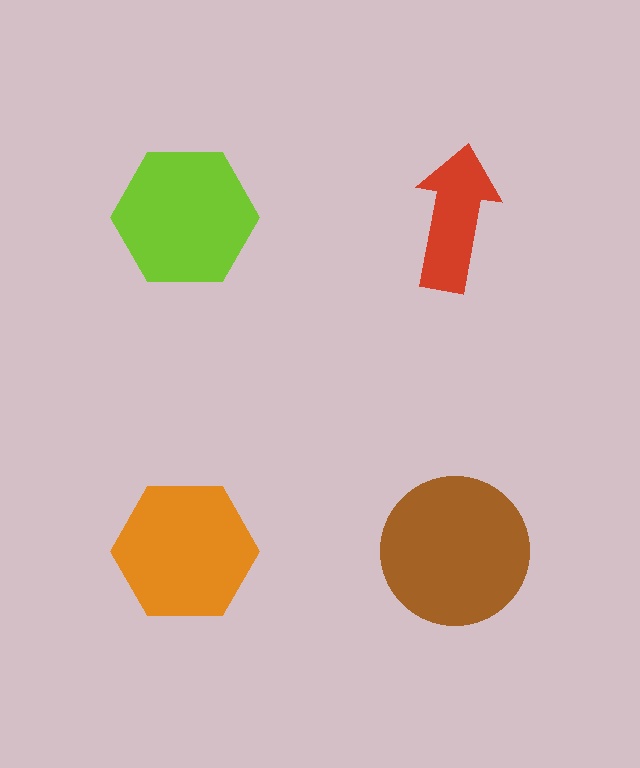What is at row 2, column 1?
An orange hexagon.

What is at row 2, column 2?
A brown circle.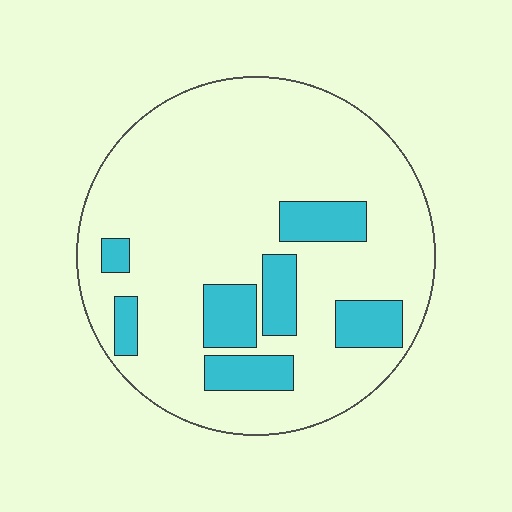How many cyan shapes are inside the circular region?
7.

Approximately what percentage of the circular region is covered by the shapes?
Approximately 20%.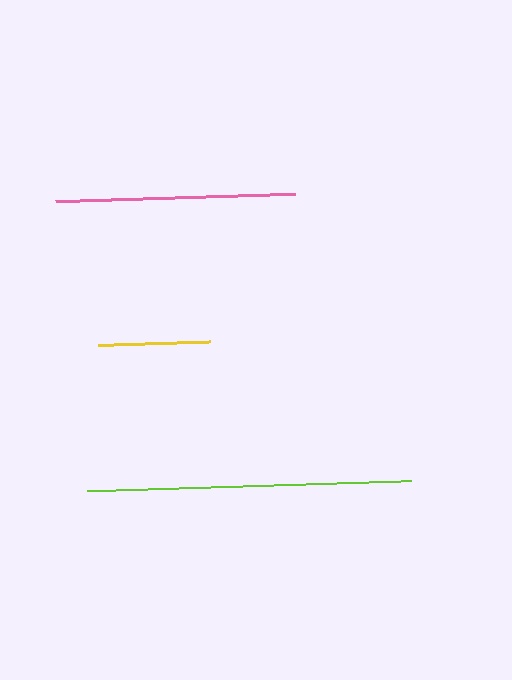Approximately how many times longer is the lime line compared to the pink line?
The lime line is approximately 1.3 times the length of the pink line.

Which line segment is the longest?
The lime line is the longest at approximately 323 pixels.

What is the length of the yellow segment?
The yellow segment is approximately 112 pixels long.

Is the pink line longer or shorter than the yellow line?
The pink line is longer than the yellow line.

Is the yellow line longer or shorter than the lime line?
The lime line is longer than the yellow line.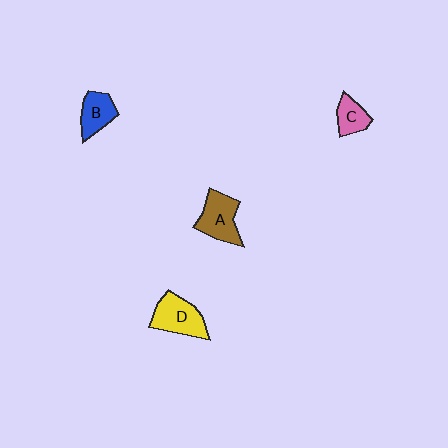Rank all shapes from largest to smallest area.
From largest to smallest: D (yellow), A (brown), B (blue), C (pink).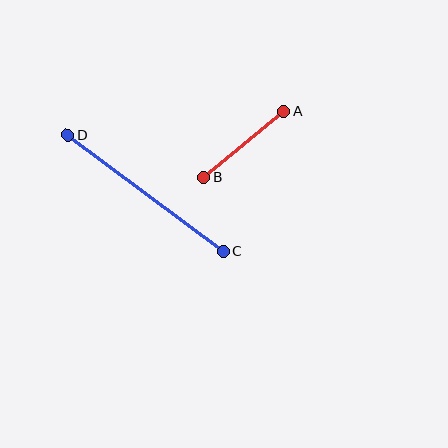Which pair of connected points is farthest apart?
Points C and D are farthest apart.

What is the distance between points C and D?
The distance is approximately 194 pixels.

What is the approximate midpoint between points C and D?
The midpoint is at approximately (146, 193) pixels.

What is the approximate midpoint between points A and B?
The midpoint is at approximately (244, 145) pixels.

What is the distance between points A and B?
The distance is approximately 104 pixels.